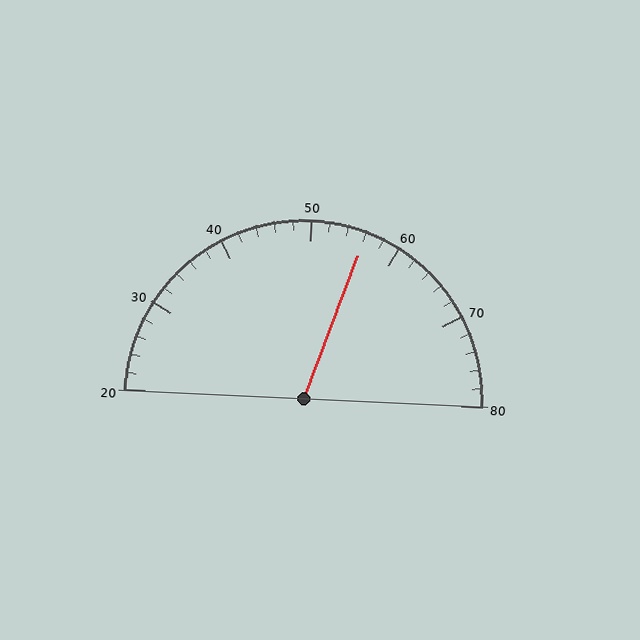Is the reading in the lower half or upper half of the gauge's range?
The reading is in the upper half of the range (20 to 80).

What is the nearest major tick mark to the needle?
The nearest major tick mark is 60.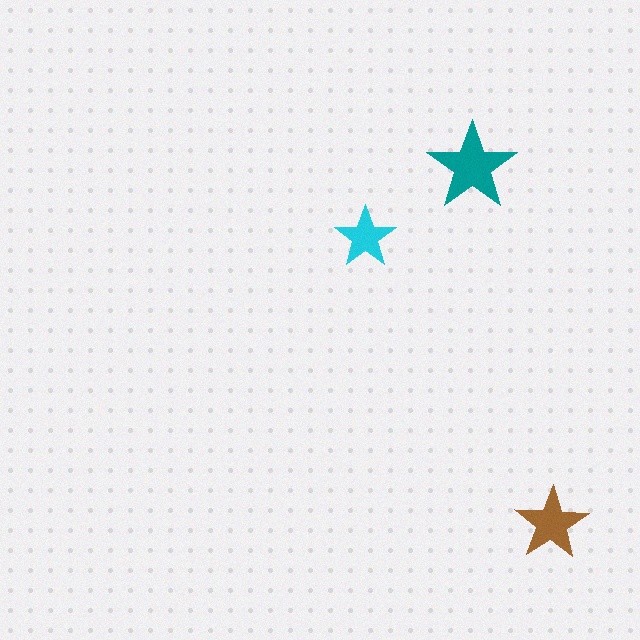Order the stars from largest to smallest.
the teal one, the brown one, the cyan one.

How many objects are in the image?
There are 3 objects in the image.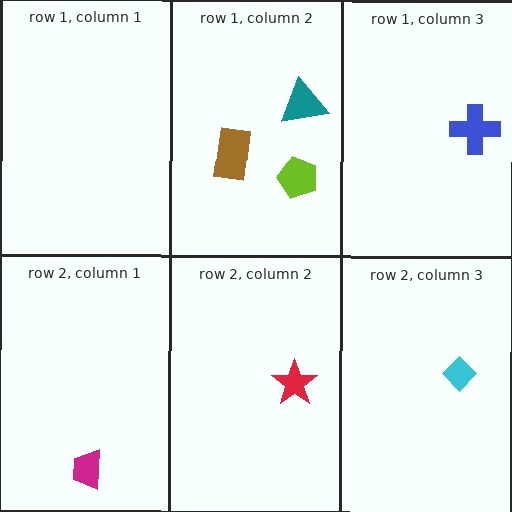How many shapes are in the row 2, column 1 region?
1.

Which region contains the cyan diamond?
The row 2, column 3 region.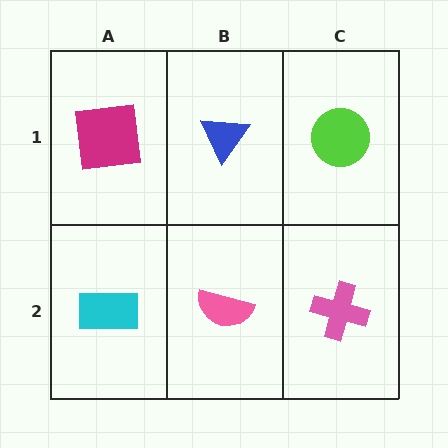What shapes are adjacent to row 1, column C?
A pink cross (row 2, column C), a blue triangle (row 1, column B).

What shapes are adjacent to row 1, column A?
A cyan rectangle (row 2, column A), a blue triangle (row 1, column B).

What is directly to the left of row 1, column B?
A magenta square.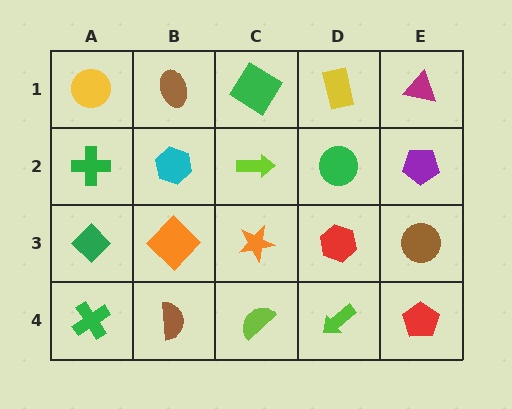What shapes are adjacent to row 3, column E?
A purple pentagon (row 2, column E), a red pentagon (row 4, column E), a red hexagon (row 3, column D).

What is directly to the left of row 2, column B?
A green cross.